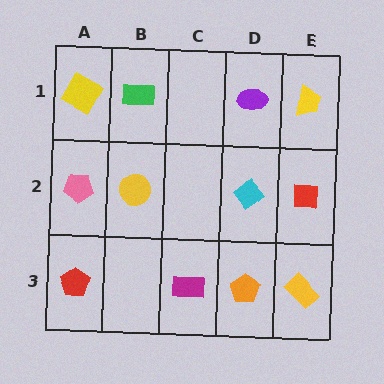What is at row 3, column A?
A red pentagon.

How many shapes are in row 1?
4 shapes.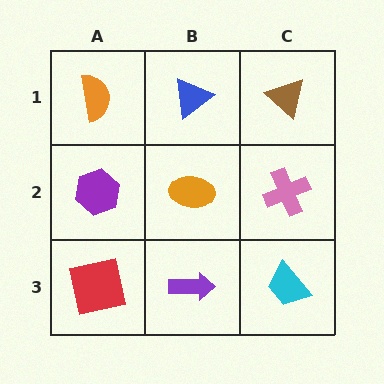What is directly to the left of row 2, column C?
An orange ellipse.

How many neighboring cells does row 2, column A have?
3.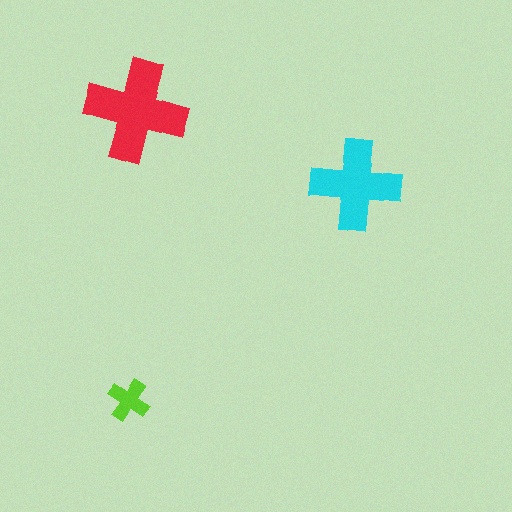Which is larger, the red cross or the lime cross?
The red one.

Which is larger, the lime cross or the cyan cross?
The cyan one.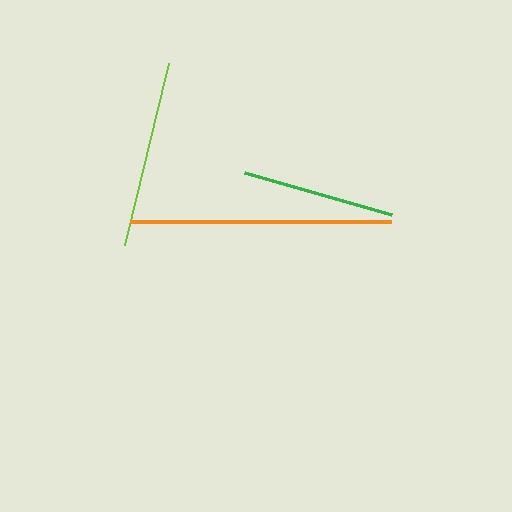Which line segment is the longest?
The orange line is the longest at approximately 261 pixels.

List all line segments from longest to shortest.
From longest to shortest: orange, lime, green.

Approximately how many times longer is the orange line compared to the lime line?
The orange line is approximately 1.4 times the length of the lime line.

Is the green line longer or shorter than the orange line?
The orange line is longer than the green line.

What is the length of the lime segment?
The lime segment is approximately 187 pixels long.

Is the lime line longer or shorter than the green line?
The lime line is longer than the green line.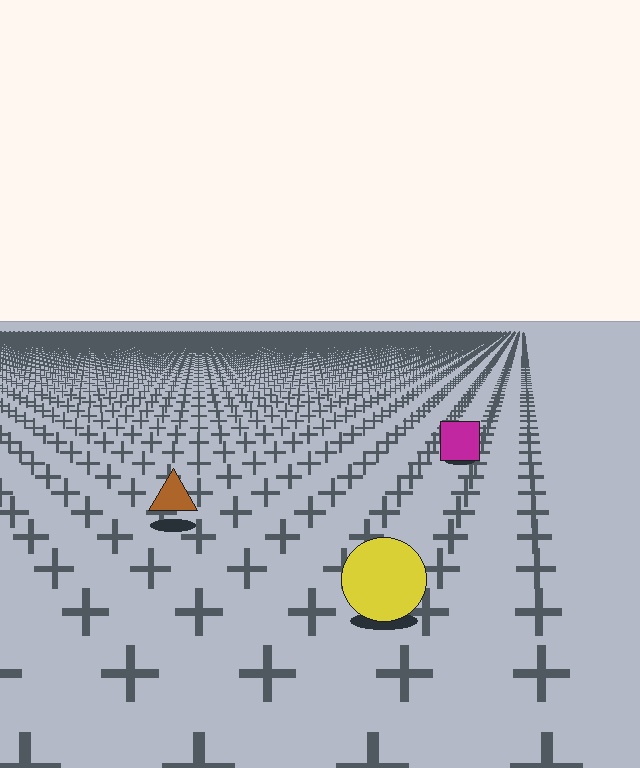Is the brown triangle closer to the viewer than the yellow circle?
No. The yellow circle is closer — you can tell from the texture gradient: the ground texture is coarser near it.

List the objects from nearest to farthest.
From nearest to farthest: the yellow circle, the brown triangle, the magenta square.